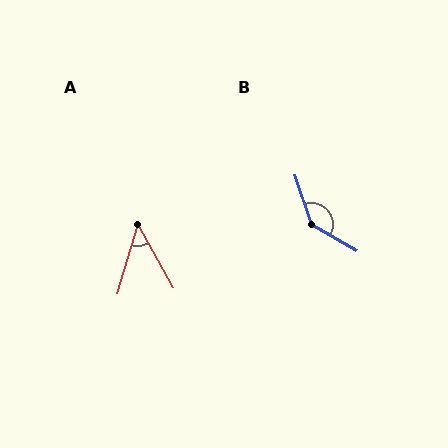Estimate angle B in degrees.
Approximately 139 degrees.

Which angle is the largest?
B, at approximately 139 degrees.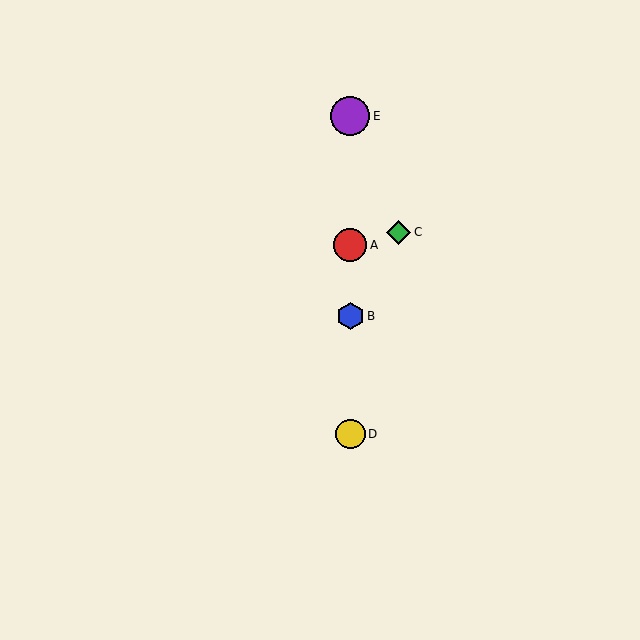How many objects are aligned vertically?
4 objects (A, B, D, E) are aligned vertically.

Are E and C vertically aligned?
No, E is at x≈350 and C is at x≈398.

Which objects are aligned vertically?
Objects A, B, D, E are aligned vertically.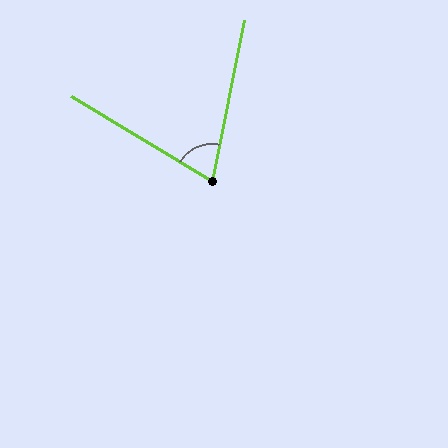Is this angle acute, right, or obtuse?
It is acute.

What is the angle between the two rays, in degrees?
Approximately 70 degrees.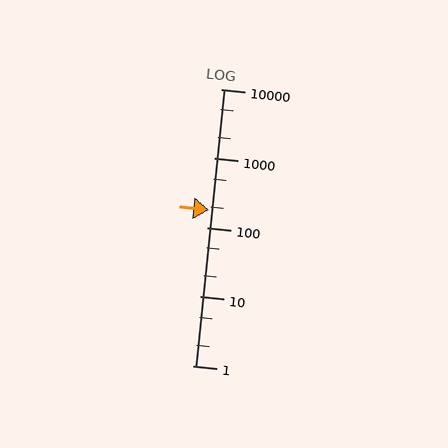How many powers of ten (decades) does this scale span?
The scale spans 4 decades, from 1 to 10000.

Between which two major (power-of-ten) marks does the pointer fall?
The pointer is between 100 and 1000.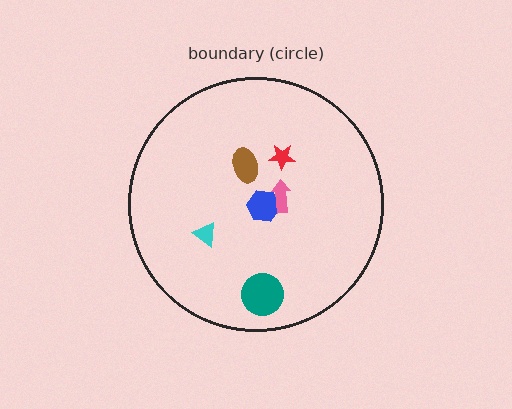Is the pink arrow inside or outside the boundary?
Inside.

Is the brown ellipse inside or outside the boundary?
Inside.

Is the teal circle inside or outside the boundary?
Inside.